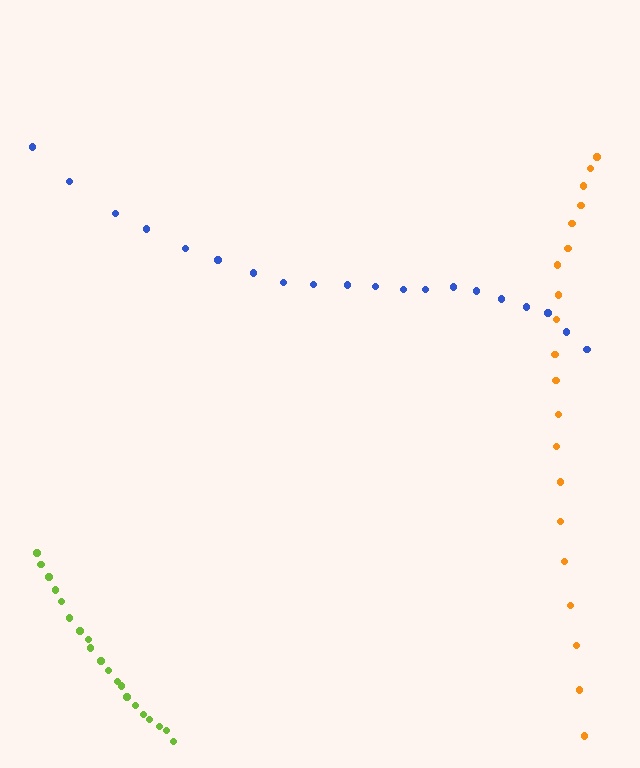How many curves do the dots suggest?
There are 3 distinct paths.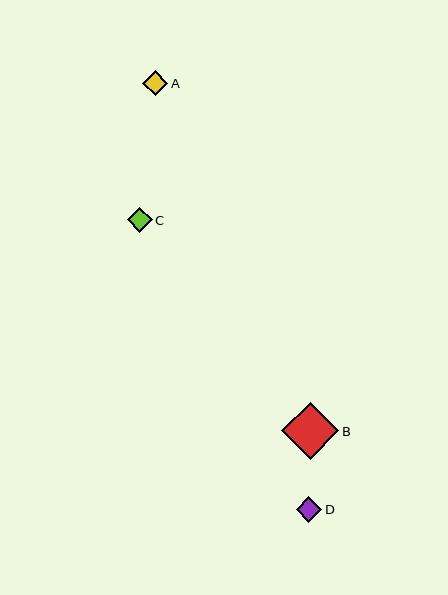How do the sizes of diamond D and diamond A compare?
Diamond D and diamond A are approximately the same size.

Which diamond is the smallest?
Diamond A is the smallest with a size of approximately 25 pixels.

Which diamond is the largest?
Diamond B is the largest with a size of approximately 57 pixels.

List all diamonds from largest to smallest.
From largest to smallest: B, C, D, A.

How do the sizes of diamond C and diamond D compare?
Diamond C and diamond D are approximately the same size.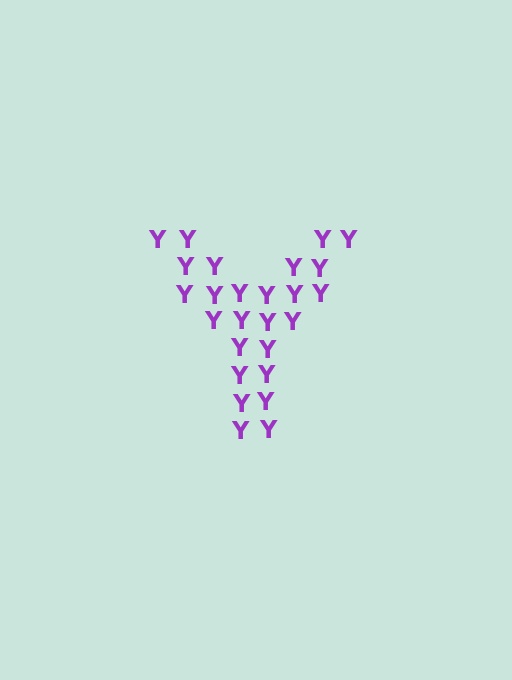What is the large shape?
The large shape is the letter Y.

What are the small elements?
The small elements are letter Y's.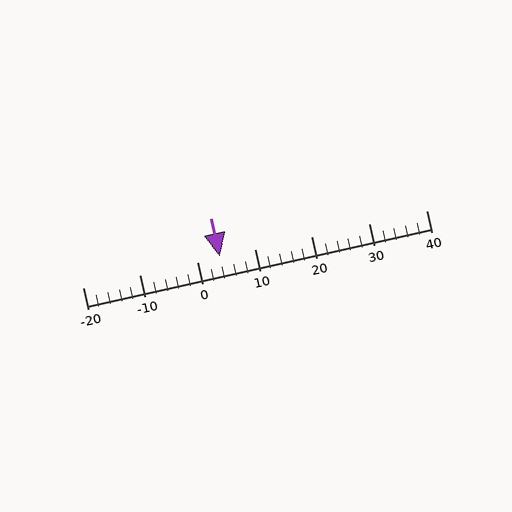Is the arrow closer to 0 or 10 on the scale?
The arrow is closer to 0.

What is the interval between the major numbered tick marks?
The major tick marks are spaced 10 units apart.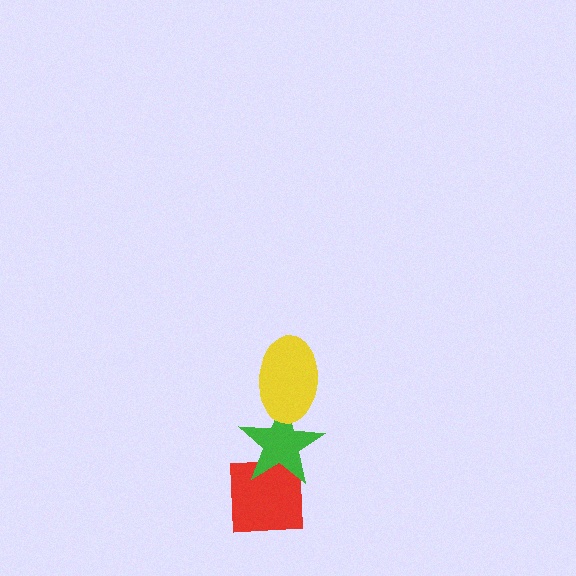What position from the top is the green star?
The green star is 2nd from the top.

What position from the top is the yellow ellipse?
The yellow ellipse is 1st from the top.